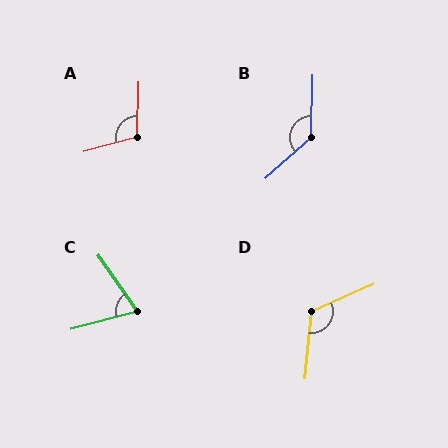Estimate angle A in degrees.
Approximately 107 degrees.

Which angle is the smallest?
C, at approximately 70 degrees.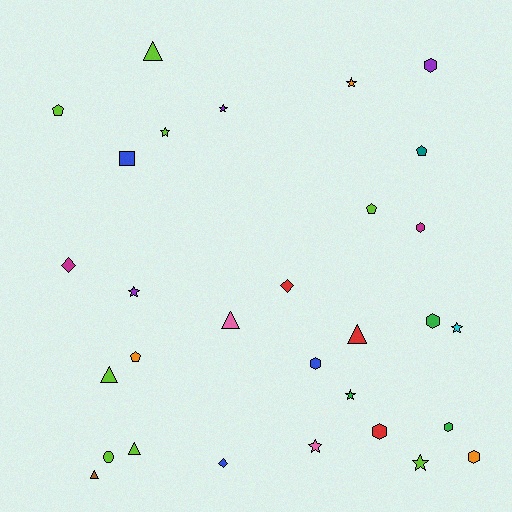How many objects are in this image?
There are 30 objects.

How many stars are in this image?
There are 8 stars.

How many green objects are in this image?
There are 3 green objects.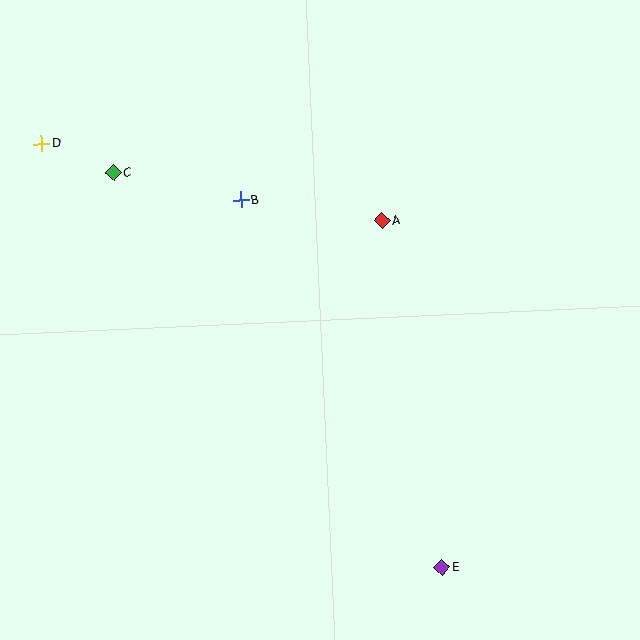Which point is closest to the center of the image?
Point A at (382, 221) is closest to the center.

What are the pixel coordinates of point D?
Point D is at (41, 144).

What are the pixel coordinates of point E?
Point E is at (442, 568).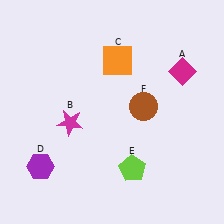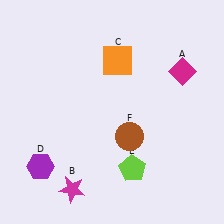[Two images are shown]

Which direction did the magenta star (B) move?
The magenta star (B) moved down.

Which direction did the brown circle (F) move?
The brown circle (F) moved down.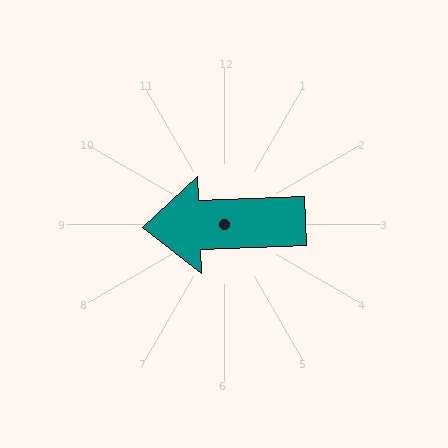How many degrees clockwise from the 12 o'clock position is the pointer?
Approximately 268 degrees.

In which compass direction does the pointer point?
West.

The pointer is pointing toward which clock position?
Roughly 9 o'clock.